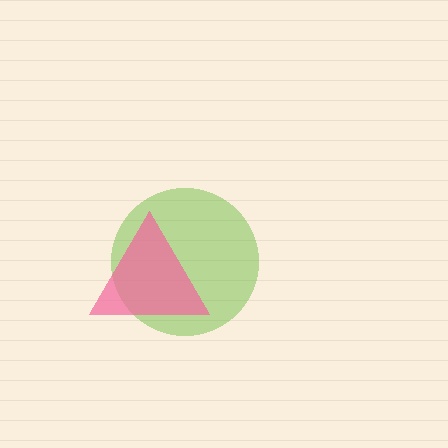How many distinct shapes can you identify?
There are 2 distinct shapes: a lime circle, a pink triangle.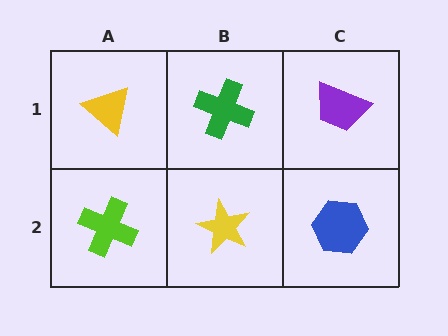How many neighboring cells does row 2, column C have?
2.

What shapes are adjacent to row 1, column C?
A blue hexagon (row 2, column C), a green cross (row 1, column B).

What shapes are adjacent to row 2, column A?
A yellow triangle (row 1, column A), a yellow star (row 2, column B).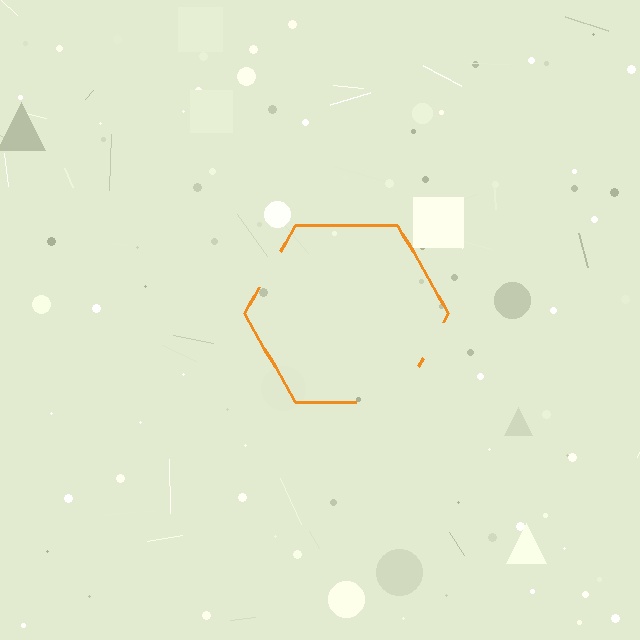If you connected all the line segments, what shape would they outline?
They would outline a hexagon.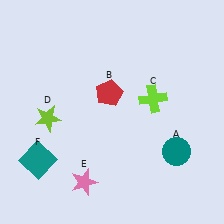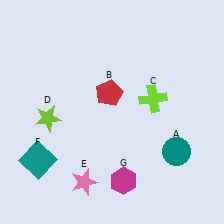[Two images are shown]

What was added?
A magenta hexagon (G) was added in Image 2.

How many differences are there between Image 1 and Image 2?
There is 1 difference between the two images.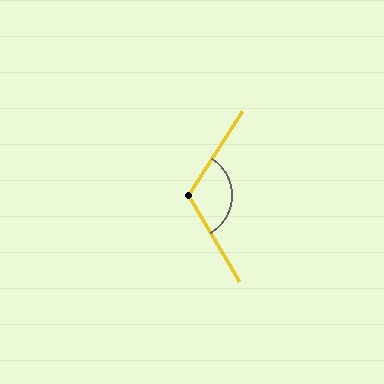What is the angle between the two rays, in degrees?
Approximately 117 degrees.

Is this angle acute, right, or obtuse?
It is obtuse.